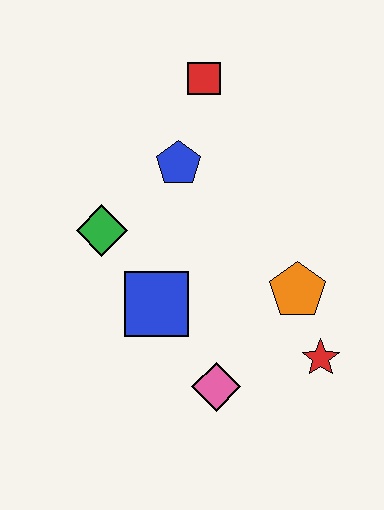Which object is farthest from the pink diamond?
The red square is farthest from the pink diamond.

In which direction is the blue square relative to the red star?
The blue square is to the left of the red star.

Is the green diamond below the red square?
Yes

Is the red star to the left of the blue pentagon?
No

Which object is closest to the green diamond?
The blue square is closest to the green diamond.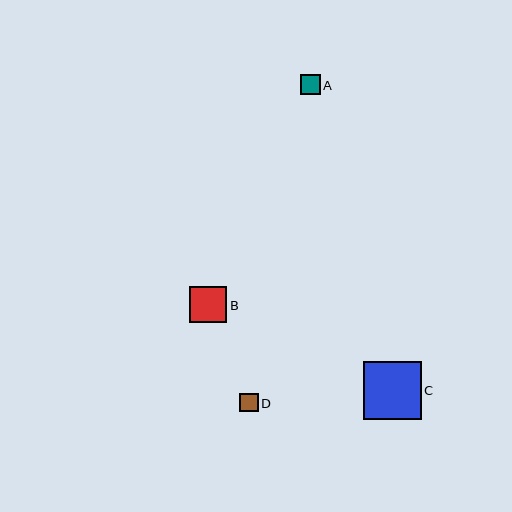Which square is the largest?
Square C is the largest with a size of approximately 58 pixels.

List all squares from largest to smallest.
From largest to smallest: C, B, A, D.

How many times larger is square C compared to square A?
Square C is approximately 3.0 times the size of square A.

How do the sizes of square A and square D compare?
Square A and square D are approximately the same size.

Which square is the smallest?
Square D is the smallest with a size of approximately 19 pixels.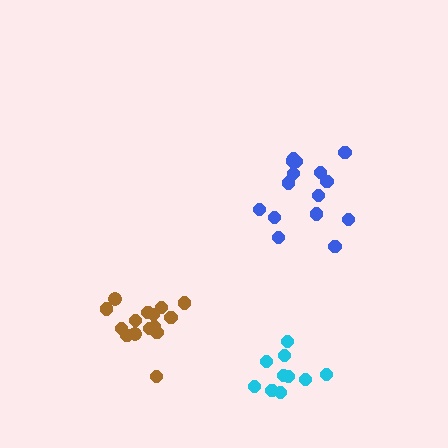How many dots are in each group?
Group 1: 15 dots, Group 2: 15 dots, Group 3: 10 dots (40 total).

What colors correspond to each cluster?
The clusters are colored: brown, blue, cyan.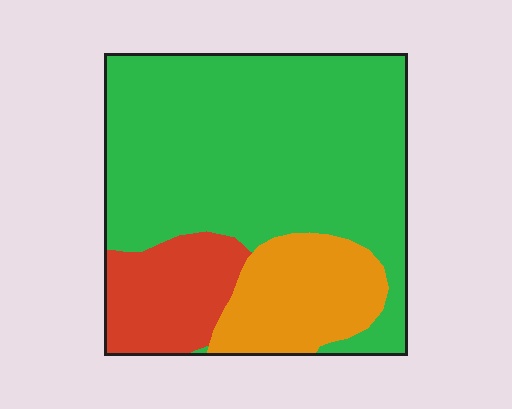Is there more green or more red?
Green.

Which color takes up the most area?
Green, at roughly 65%.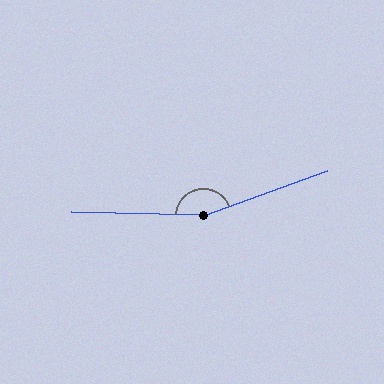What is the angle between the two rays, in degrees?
Approximately 158 degrees.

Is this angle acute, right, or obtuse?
It is obtuse.